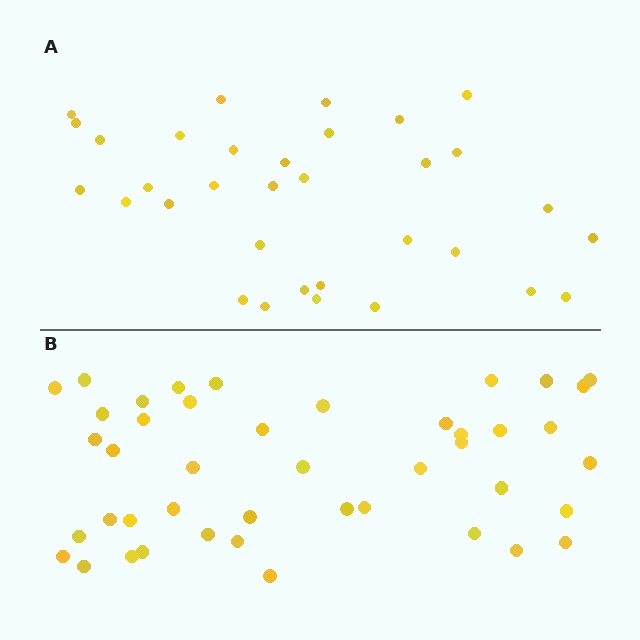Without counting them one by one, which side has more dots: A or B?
Region B (the bottom region) has more dots.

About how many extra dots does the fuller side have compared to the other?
Region B has roughly 12 or so more dots than region A.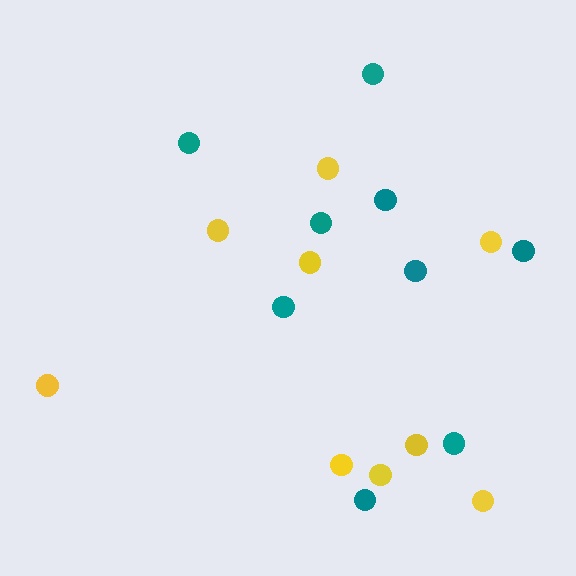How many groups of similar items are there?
There are 2 groups: one group of teal circles (9) and one group of yellow circles (9).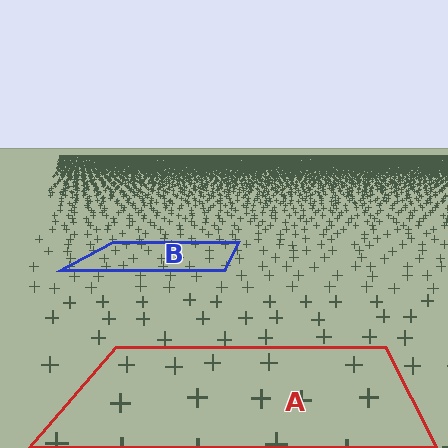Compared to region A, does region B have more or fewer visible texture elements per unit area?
Region B has more texture elements per unit area — they are packed more densely because it is farther away.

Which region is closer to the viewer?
Region A is closer. The texture elements there are larger and more spread out.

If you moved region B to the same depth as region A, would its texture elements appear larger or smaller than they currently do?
They would appear larger. At a closer depth, the same texture elements are projected at a bigger on-screen size.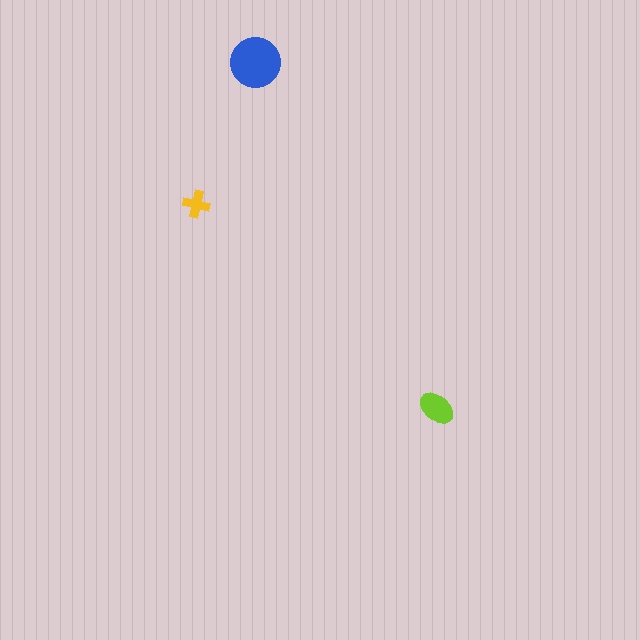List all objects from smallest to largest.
The yellow cross, the lime ellipse, the blue circle.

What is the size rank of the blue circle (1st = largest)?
1st.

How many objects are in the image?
There are 3 objects in the image.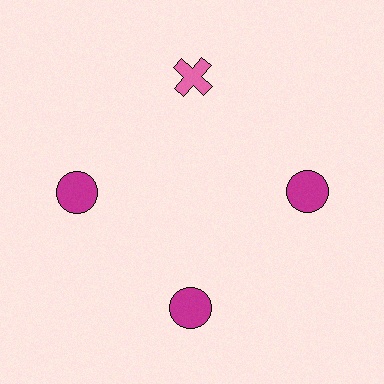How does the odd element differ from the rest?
It differs in both color (pink instead of magenta) and shape (cross instead of circle).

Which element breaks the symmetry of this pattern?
The pink cross at roughly the 12 o'clock position breaks the symmetry. All other shapes are magenta circles.